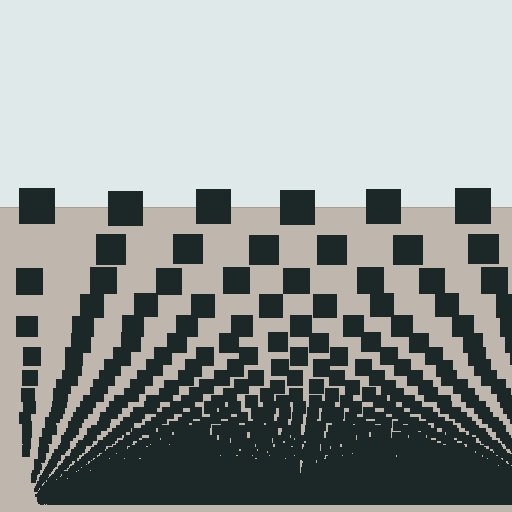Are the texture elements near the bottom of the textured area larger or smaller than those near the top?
Smaller. The gradient is inverted — elements near the bottom are smaller and denser.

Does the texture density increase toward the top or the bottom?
Density increases toward the bottom.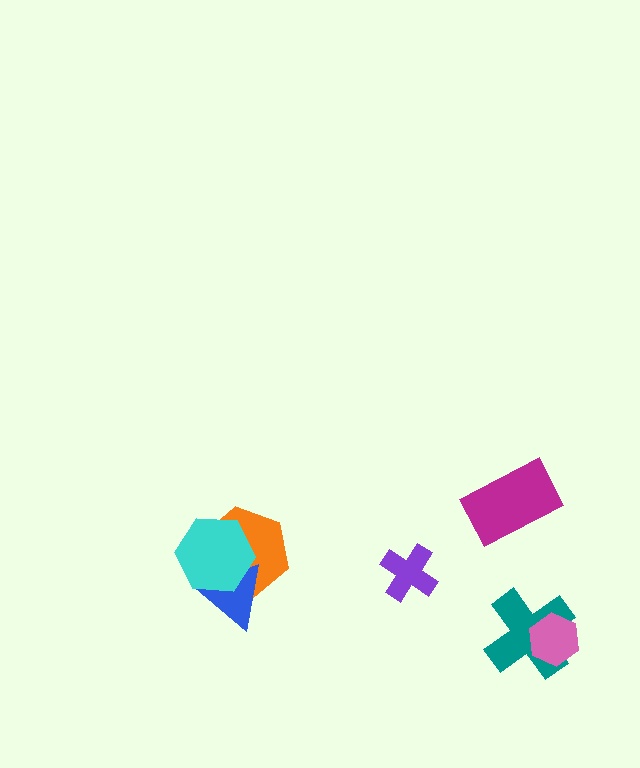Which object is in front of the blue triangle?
The cyan hexagon is in front of the blue triangle.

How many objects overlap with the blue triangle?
2 objects overlap with the blue triangle.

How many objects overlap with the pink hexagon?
1 object overlaps with the pink hexagon.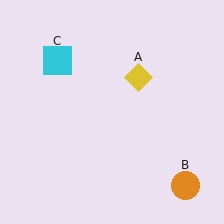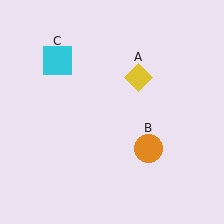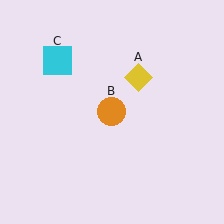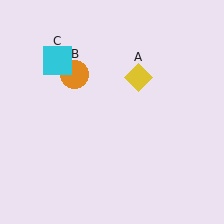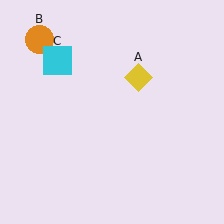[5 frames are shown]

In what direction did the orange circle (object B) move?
The orange circle (object B) moved up and to the left.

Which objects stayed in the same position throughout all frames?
Yellow diamond (object A) and cyan square (object C) remained stationary.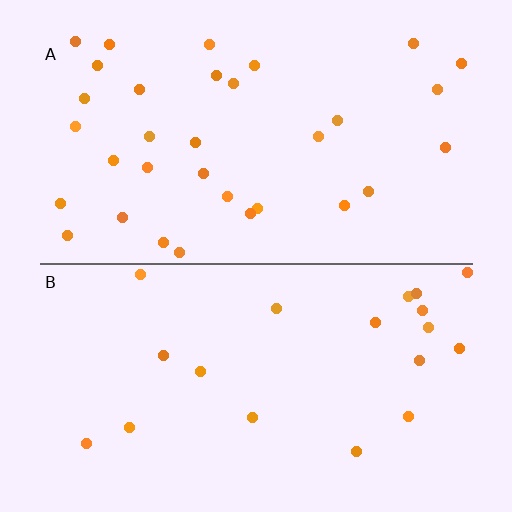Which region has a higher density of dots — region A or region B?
A (the top).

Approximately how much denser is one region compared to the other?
Approximately 1.7× — region A over region B.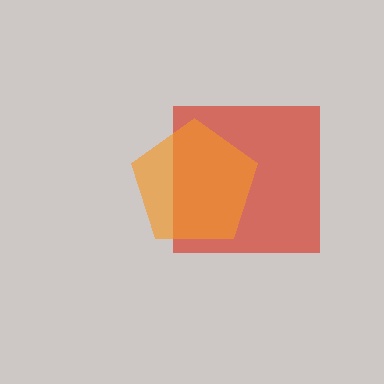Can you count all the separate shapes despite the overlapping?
Yes, there are 2 separate shapes.